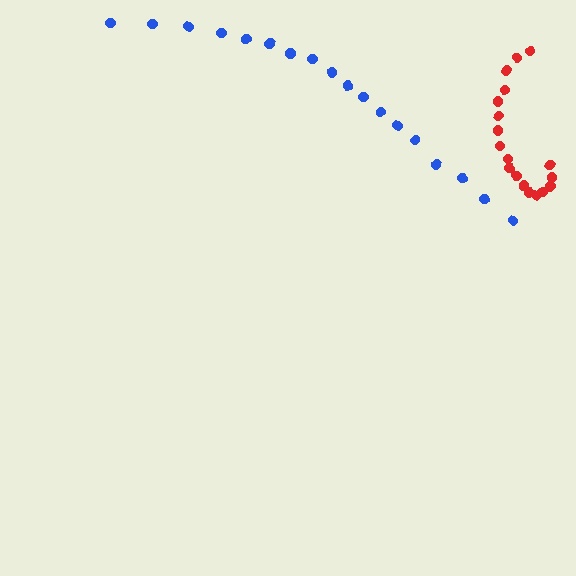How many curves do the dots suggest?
There are 2 distinct paths.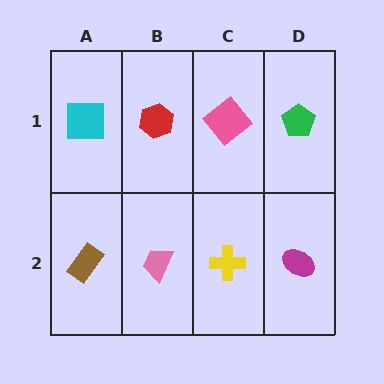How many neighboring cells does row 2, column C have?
3.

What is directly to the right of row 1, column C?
A green pentagon.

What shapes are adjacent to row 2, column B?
A red hexagon (row 1, column B), a brown rectangle (row 2, column A), a yellow cross (row 2, column C).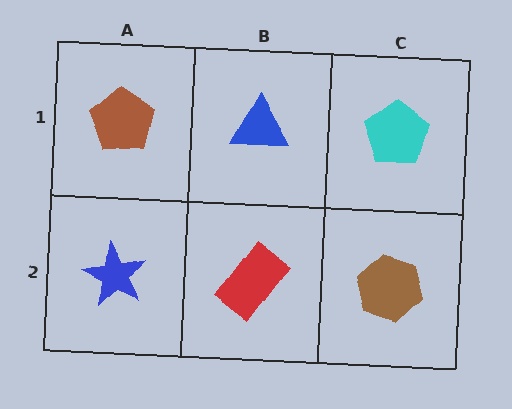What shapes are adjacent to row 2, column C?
A cyan pentagon (row 1, column C), a red rectangle (row 2, column B).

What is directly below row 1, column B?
A red rectangle.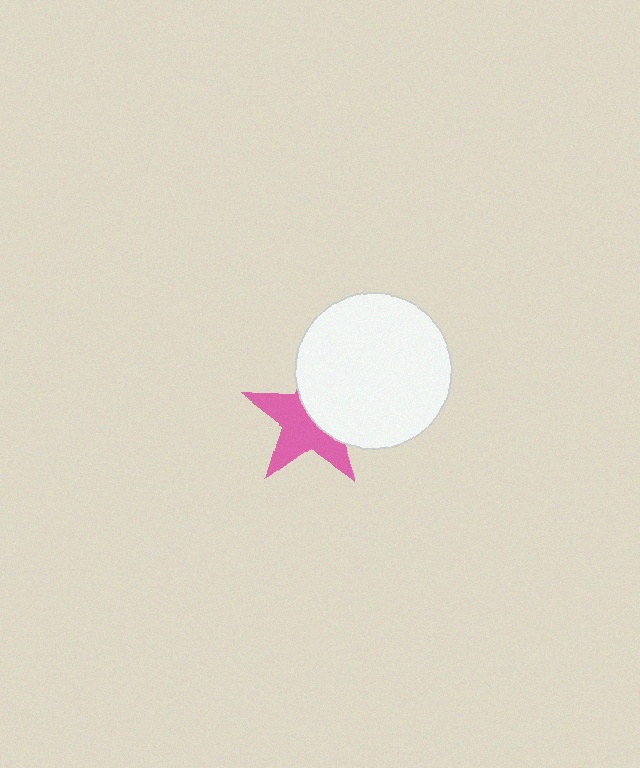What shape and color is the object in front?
The object in front is a white circle.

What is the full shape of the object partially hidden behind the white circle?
The partially hidden object is a pink star.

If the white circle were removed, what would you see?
You would see the complete pink star.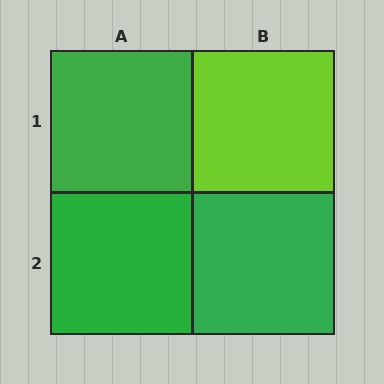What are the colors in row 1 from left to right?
Green, lime.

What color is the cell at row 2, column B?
Green.